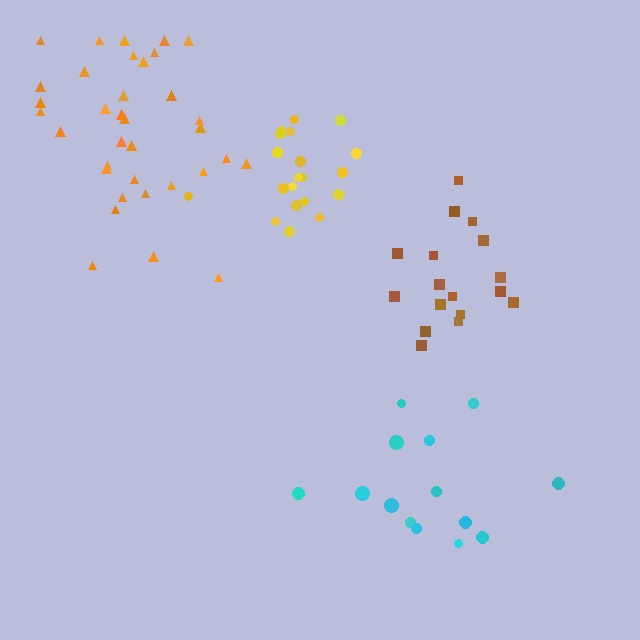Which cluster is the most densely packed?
Yellow.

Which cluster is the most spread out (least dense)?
Cyan.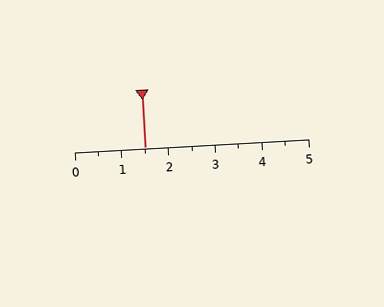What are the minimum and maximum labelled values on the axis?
The axis runs from 0 to 5.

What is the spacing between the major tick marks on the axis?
The major ticks are spaced 1 apart.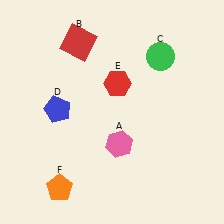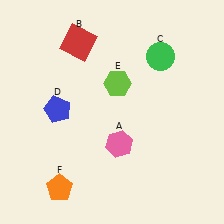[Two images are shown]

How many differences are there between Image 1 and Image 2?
There is 1 difference between the two images.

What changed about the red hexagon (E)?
In Image 1, E is red. In Image 2, it changed to lime.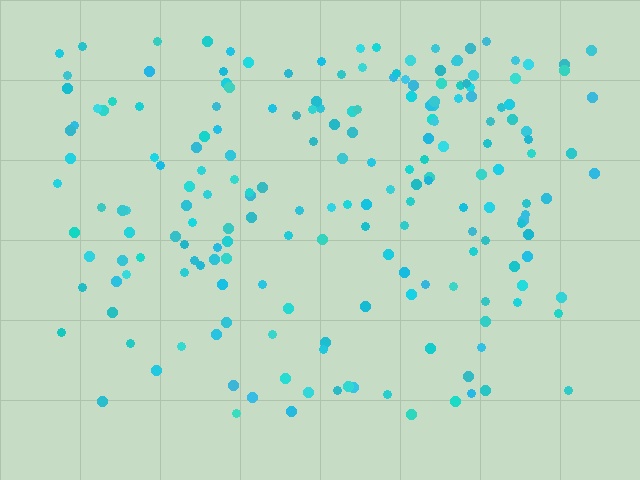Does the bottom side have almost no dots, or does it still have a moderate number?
Still a moderate number, just noticeably fewer than the top.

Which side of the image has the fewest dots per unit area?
The bottom.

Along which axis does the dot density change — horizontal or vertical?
Vertical.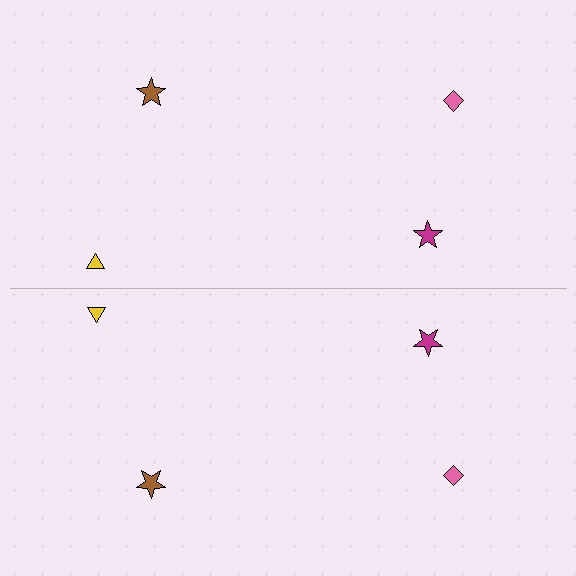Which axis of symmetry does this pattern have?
The pattern has a horizontal axis of symmetry running through the center of the image.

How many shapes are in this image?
There are 8 shapes in this image.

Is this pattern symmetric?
Yes, this pattern has bilateral (reflection) symmetry.